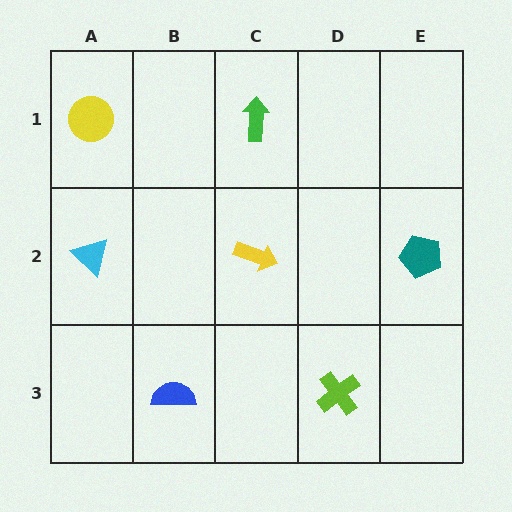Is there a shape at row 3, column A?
No, that cell is empty.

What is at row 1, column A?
A yellow circle.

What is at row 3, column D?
A lime cross.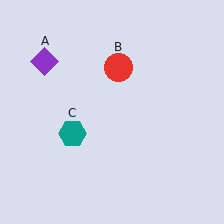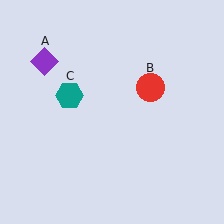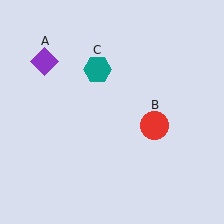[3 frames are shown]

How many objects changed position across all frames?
2 objects changed position: red circle (object B), teal hexagon (object C).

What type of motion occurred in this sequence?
The red circle (object B), teal hexagon (object C) rotated clockwise around the center of the scene.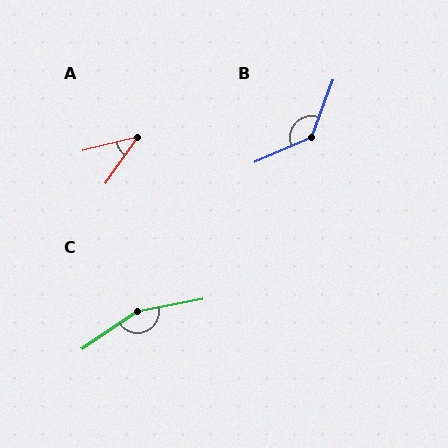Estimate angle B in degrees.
Approximately 134 degrees.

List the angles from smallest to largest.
A (41°), B (134°), C (157°).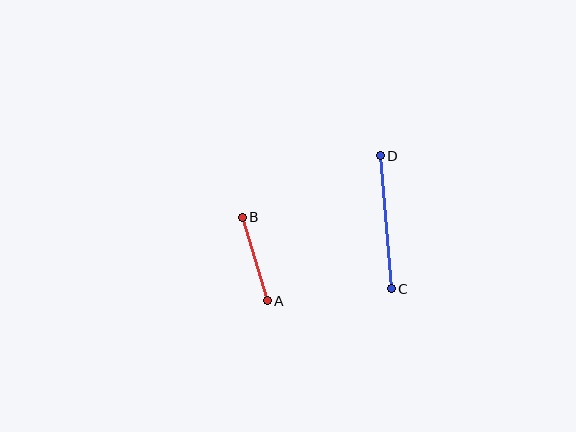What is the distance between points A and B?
The distance is approximately 87 pixels.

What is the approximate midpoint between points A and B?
The midpoint is at approximately (255, 259) pixels.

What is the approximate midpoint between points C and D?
The midpoint is at approximately (386, 222) pixels.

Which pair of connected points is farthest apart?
Points C and D are farthest apart.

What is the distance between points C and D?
The distance is approximately 134 pixels.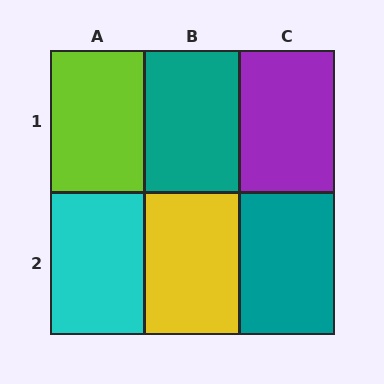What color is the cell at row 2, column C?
Teal.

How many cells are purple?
1 cell is purple.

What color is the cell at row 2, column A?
Cyan.